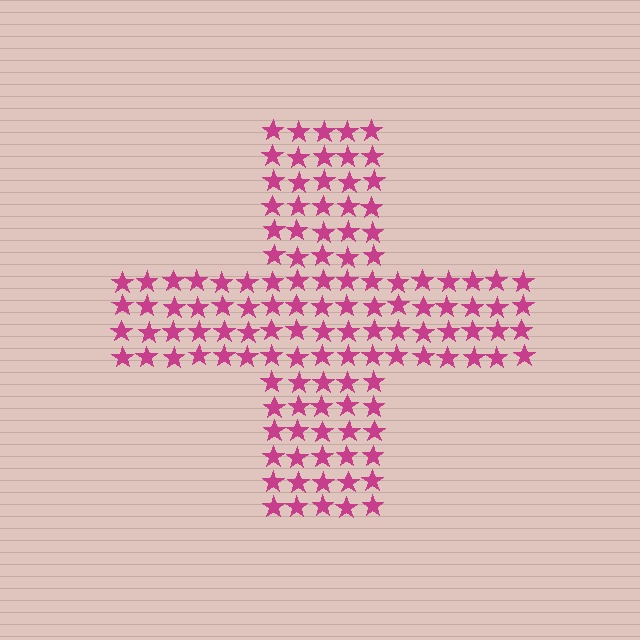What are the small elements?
The small elements are stars.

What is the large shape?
The large shape is a cross.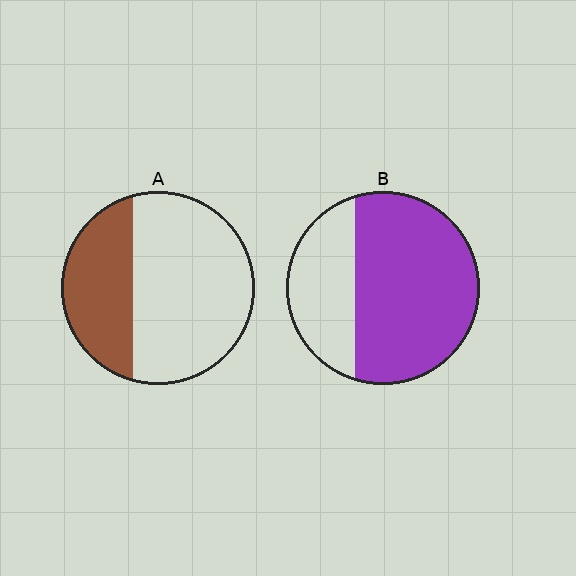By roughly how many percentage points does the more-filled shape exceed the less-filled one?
By roughly 35 percentage points (B over A).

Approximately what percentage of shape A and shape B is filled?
A is approximately 35% and B is approximately 70%.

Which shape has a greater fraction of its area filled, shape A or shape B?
Shape B.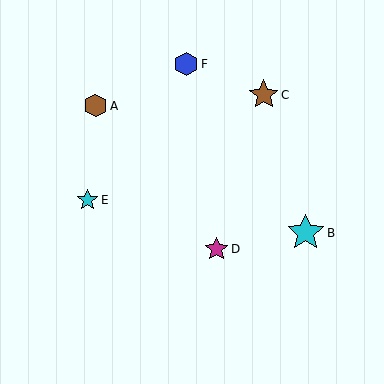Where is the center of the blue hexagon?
The center of the blue hexagon is at (186, 64).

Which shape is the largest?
The cyan star (labeled B) is the largest.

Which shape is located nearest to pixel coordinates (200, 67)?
The blue hexagon (labeled F) at (186, 64) is nearest to that location.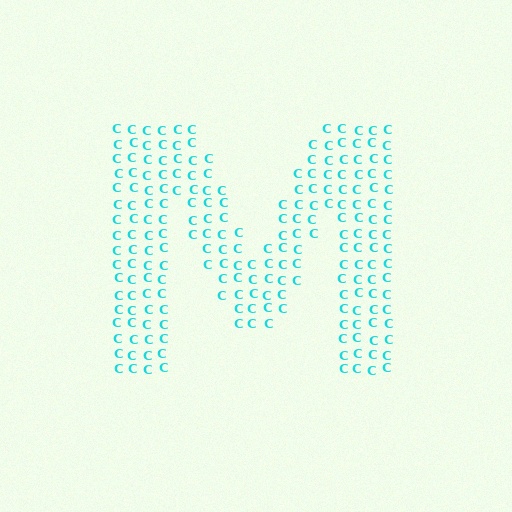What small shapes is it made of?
It is made of small letter C's.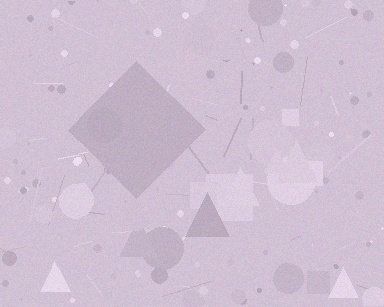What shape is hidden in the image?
A diamond is hidden in the image.